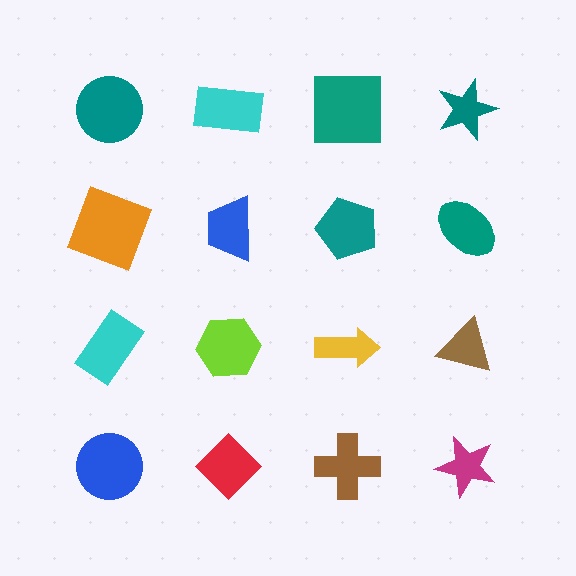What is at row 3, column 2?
A lime hexagon.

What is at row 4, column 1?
A blue circle.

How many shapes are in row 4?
4 shapes.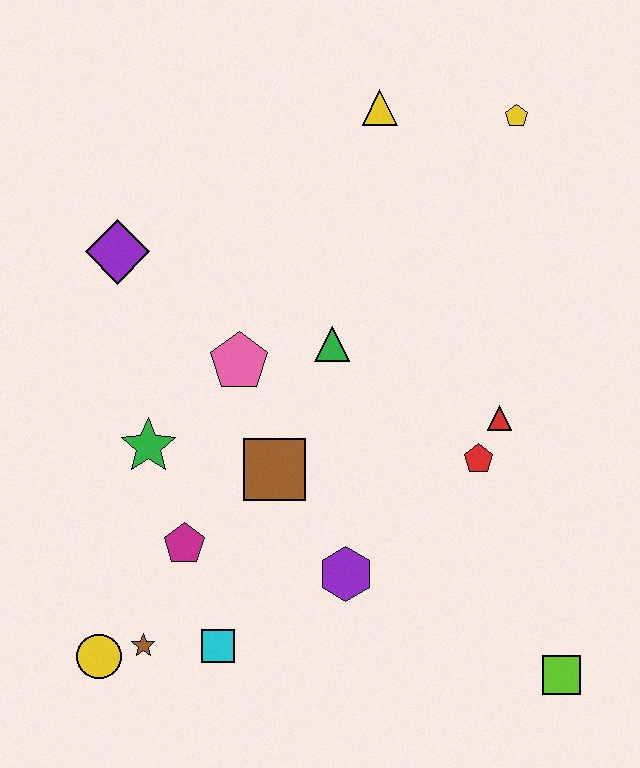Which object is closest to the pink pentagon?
The green triangle is closest to the pink pentagon.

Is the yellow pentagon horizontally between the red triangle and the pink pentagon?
No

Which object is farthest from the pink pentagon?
The lime square is farthest from the pink pentagon.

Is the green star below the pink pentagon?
Yes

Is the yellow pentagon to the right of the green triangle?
Yes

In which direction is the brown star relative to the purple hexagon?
The brown star is to the left of the purple hexagon.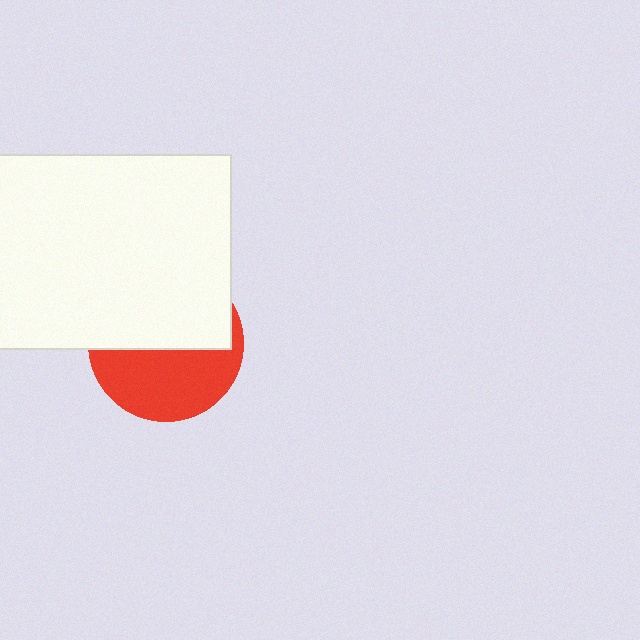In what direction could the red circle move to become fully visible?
The red circle could move down. That would shift it out from behind the white rectangle entirely.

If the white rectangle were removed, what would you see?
You would see the complete red circle.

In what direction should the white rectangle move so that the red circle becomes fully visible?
The white rectangle should move up. That is the shortest direction to clear the overlap and leave the red circle fully visible.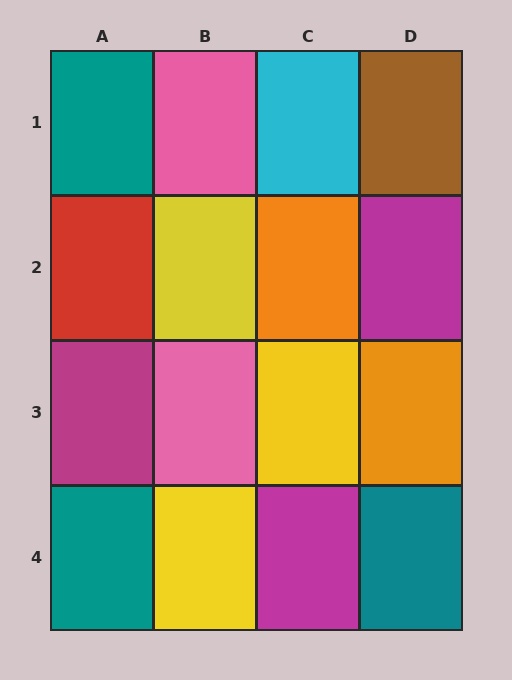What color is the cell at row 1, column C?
Cyan.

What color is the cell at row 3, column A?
Magenta.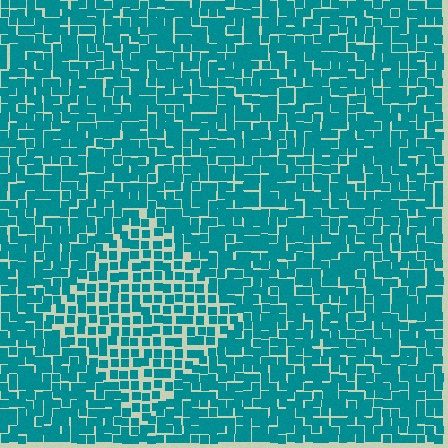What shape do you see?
I see a diamond.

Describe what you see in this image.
The image contains small teal elements arranged at two different densities. A diamond-shaped region is visible where the elements are less densely packed than the surrounding area.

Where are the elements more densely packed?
The elements are more densely packed outside the diamond boundary.